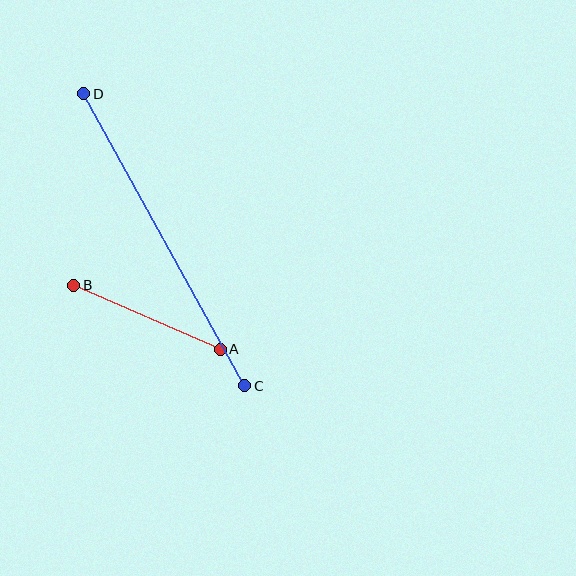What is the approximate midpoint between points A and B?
The midpoint is at approximately (147, 317) pixels.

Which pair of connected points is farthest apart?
Points C and D are farthest apart.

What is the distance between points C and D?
The distance is approximately 333 pixels.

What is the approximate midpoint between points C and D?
The midpoint is at approximately (164, 240) pixels.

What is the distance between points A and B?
The distance is approximately 160 pixels.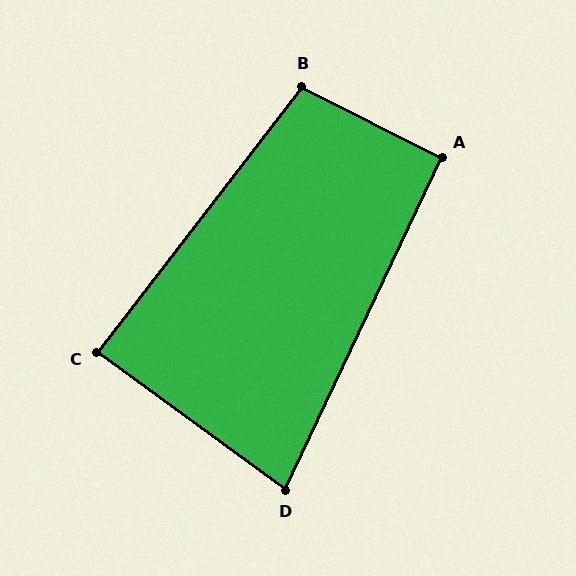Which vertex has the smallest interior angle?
D, at approximately 79 degrees.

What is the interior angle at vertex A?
Approximately 92 degrees (approximately right).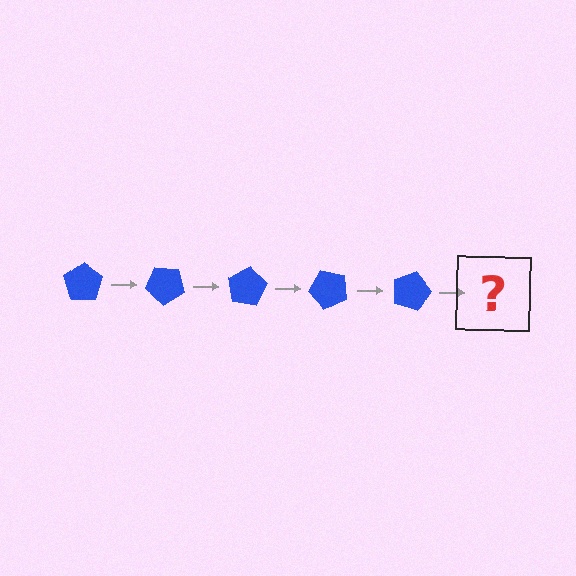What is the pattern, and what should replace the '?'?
The pattern is that the pentagon rotates 40 degrees each step. The '?' should be a blue pentagon rotated 200 degrees.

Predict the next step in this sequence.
The next step is a blue pentagon rotated 200 degrees.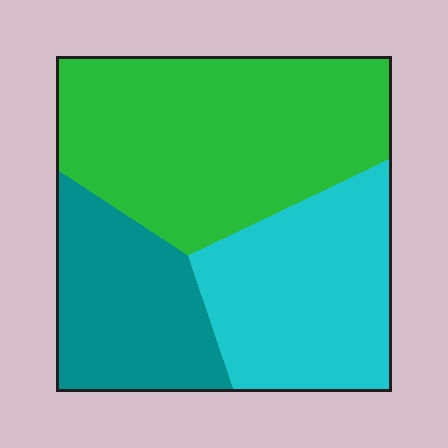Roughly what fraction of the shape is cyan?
Cyan covers 31% of the shape.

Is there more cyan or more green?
Green.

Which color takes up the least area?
Teal, at roughly 25%.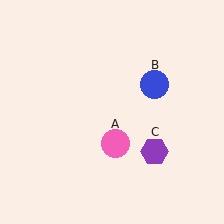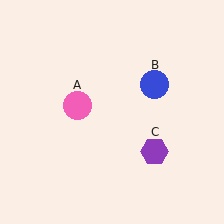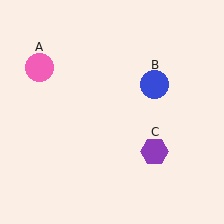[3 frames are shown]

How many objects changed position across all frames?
1 object changed position: pink circle (object A).